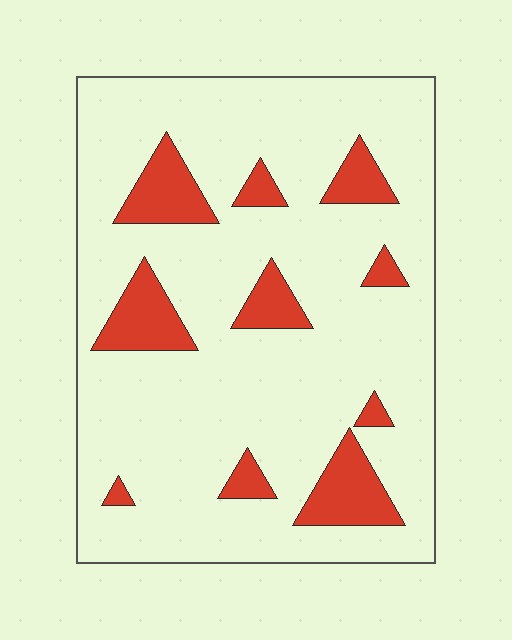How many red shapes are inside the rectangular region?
10.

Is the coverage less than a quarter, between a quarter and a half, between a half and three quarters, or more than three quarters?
Less than a quarter.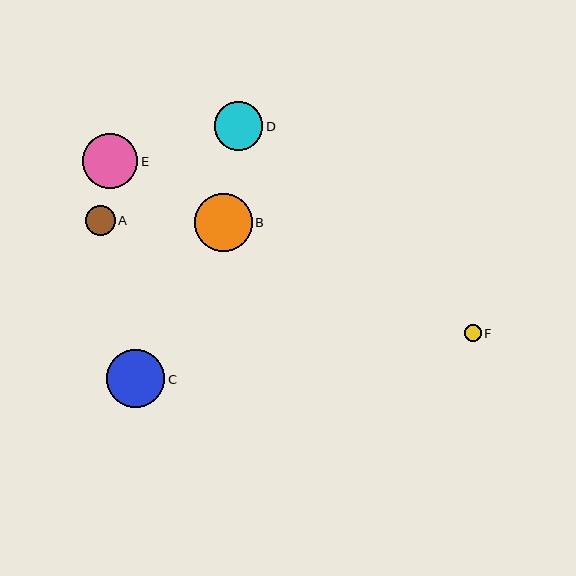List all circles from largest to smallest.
From largest to smallest: C, B, E, D, A, F.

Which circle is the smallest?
Circle F is the smallest with a size of approximately 17 pixels.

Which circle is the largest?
Circle C is the largest with a size of approximately 58 pixels.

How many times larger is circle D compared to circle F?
Circle D is approximately 2.9 times the size of circle F.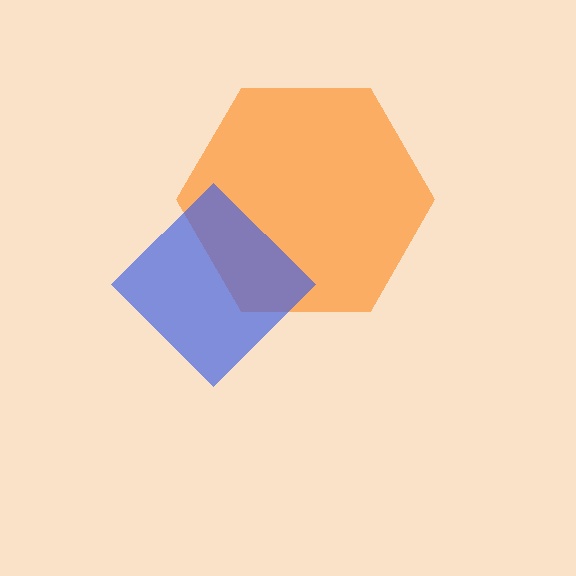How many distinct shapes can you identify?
There are 2 distinct shapes: an orange hexagon, a blue diamond.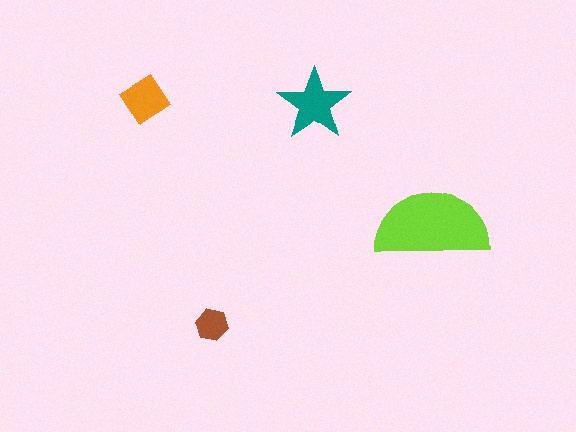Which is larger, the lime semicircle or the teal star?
The lime semicircle.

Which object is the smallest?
The brown hexagon.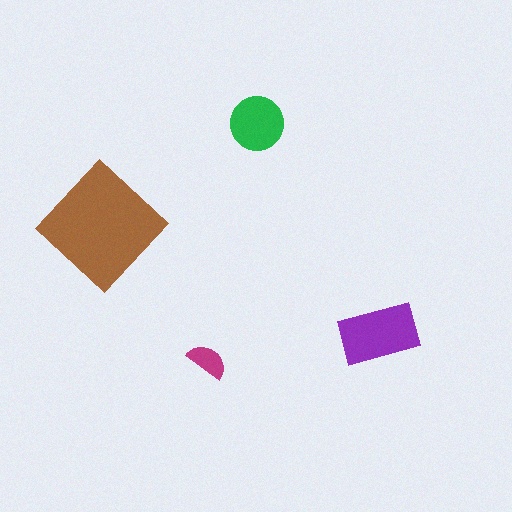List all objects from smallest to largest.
The magenta semicircle, the green circle, the purple rectangle, the brown diamond.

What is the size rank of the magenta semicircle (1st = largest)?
4th.